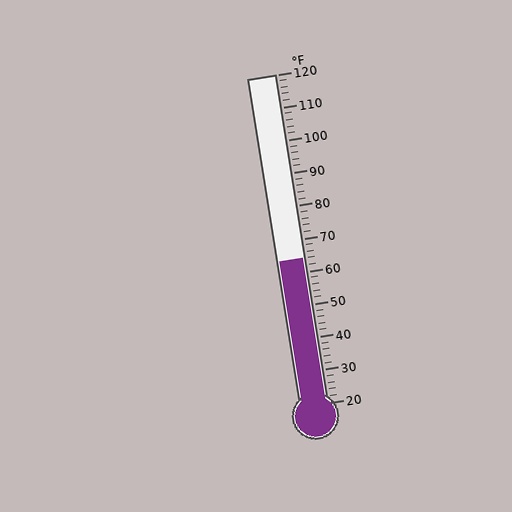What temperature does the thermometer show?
The thermometer shows approximately 64°F.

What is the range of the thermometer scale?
The thermometer scale ranges from 20°F to 120°F.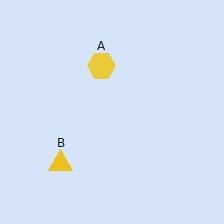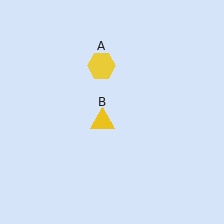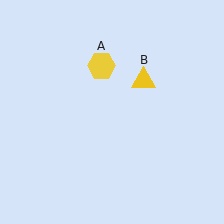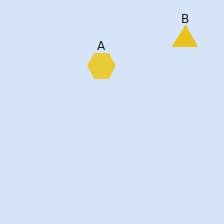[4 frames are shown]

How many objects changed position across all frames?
1 object changed position: yellow triangle (object B).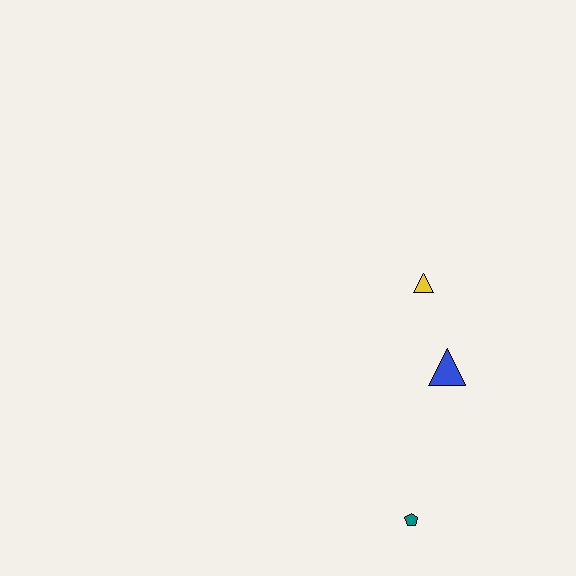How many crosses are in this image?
There are no crosses.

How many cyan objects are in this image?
There are no cyan objects.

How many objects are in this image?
There are 3 objects.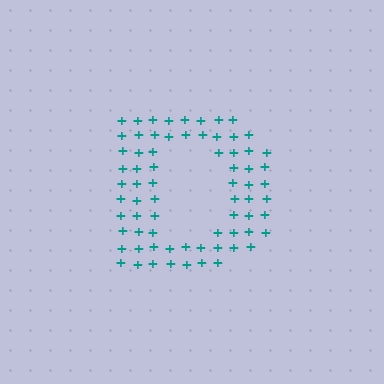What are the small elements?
The small elements are plus signs.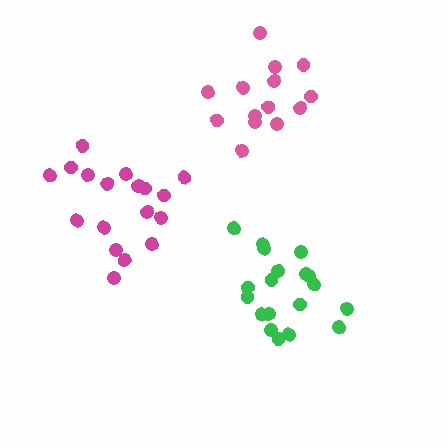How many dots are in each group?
Group 1: 18 dots, Group 2: 19 dots, Group 3: 14 dots (51 total).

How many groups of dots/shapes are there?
There are 3 groups.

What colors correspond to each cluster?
The clusters are colored: magenta, green, pink.